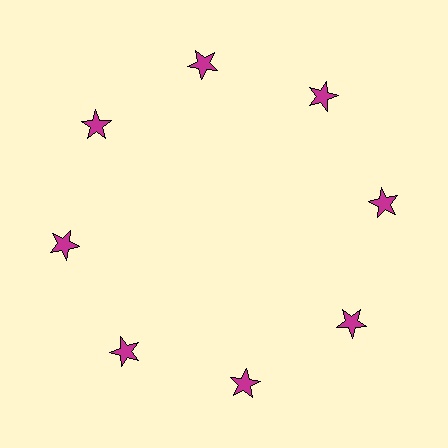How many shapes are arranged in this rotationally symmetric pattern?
There are 8 shapes, arranged in 8 groups of 1.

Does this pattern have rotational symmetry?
Yes, this pattern has 8-fold rotational symmetry. It looks the same after rotating 45 degrees around the center.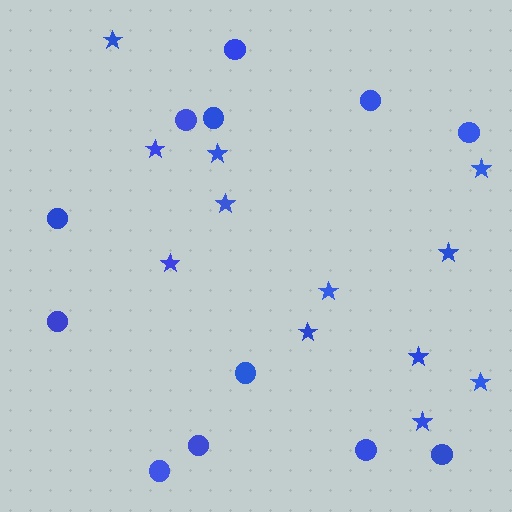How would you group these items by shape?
There are 2 groups: one group of circles (12) and one group of stars (12).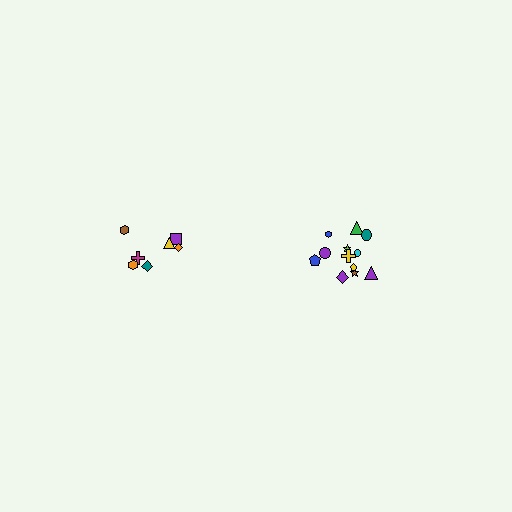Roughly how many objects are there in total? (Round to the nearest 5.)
Roughly 20 objects in total.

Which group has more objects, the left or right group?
The right group.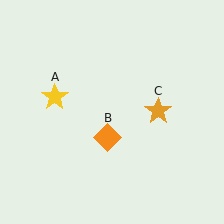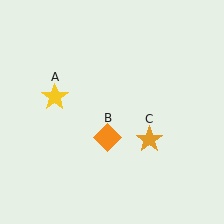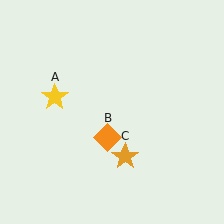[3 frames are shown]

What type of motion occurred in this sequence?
The orange star (object C) rotated clockwise around the center of the scene.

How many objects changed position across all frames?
1 object changed position: orange star (object C).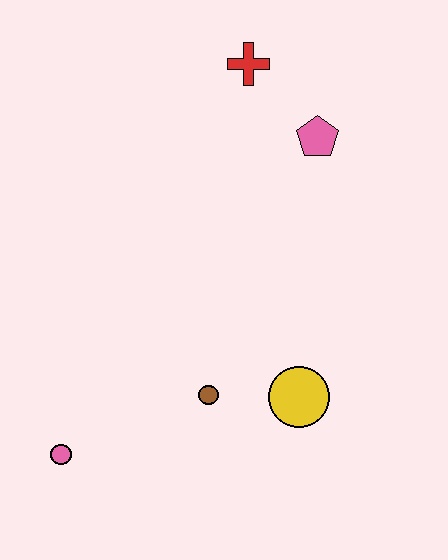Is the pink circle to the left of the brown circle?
Yes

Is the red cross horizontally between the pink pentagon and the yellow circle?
No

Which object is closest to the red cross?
The pink pentagon is closest to the red cross.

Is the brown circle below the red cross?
Yes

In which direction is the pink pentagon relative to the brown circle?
The pink pentagon is above the brown circle.